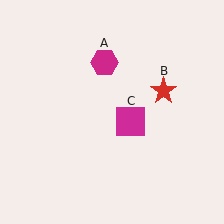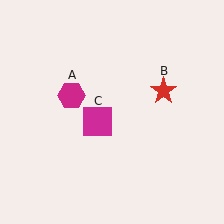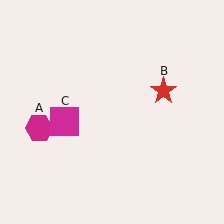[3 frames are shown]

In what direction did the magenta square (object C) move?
The magenta square (object C) moved left.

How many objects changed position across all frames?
2 objects changed position: magenta hexagon (object A), magenta square (object C).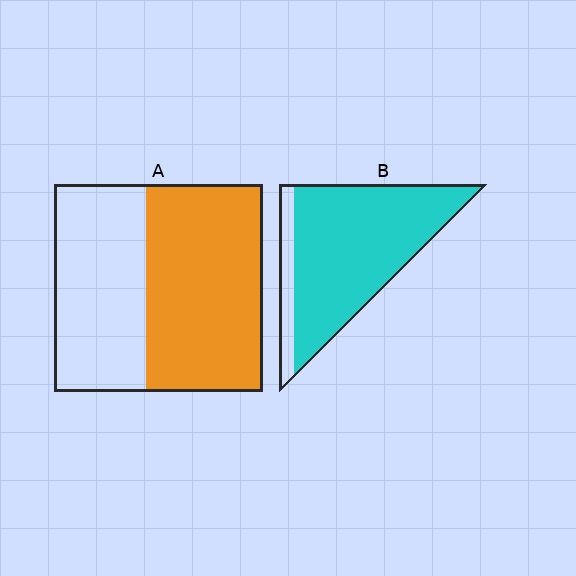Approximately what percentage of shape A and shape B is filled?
A is approximately 55% and B is approximately 85%.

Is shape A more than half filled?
Yes.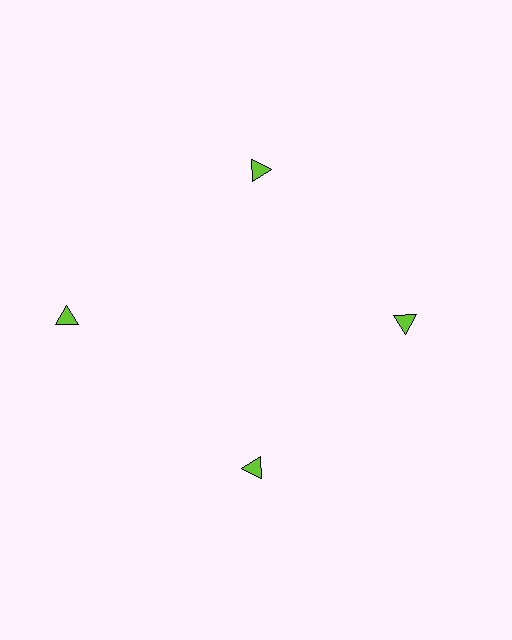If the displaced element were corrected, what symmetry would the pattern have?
It would have 4-fold rotational symmetry — the pattern would map onto itself every 90 degrees.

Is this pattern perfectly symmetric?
No. The 4 lime triangles are arranged in a ring, but one element near the 9 o'clock position is pushed outward from the center, breaking the 4-fold rotational symmetry.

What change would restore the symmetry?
The symmetry would be restored by moving it inward, back onto the ring so that all 4 triangles sit at equal angles and equal distance from the center.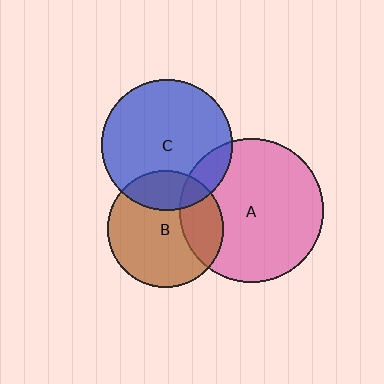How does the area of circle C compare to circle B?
Approximately 1.3 times.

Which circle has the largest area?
Circle A (pink).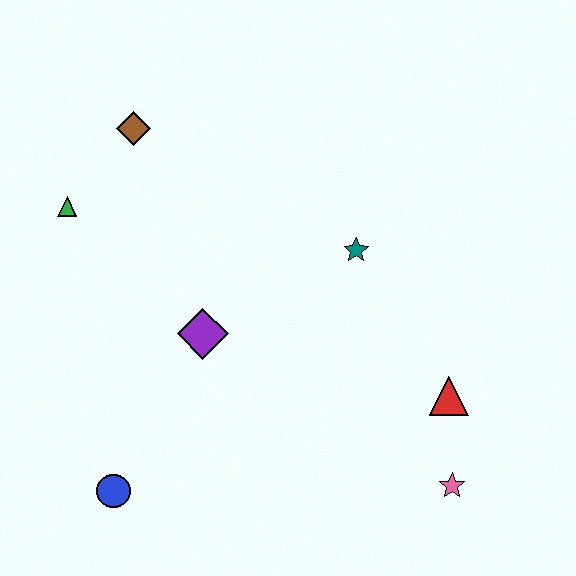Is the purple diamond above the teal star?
No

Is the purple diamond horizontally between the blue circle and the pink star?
Yes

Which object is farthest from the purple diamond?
The pink star is farthest from the purple diamond.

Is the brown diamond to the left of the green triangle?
No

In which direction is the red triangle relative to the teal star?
The red triangle is below the teal star.